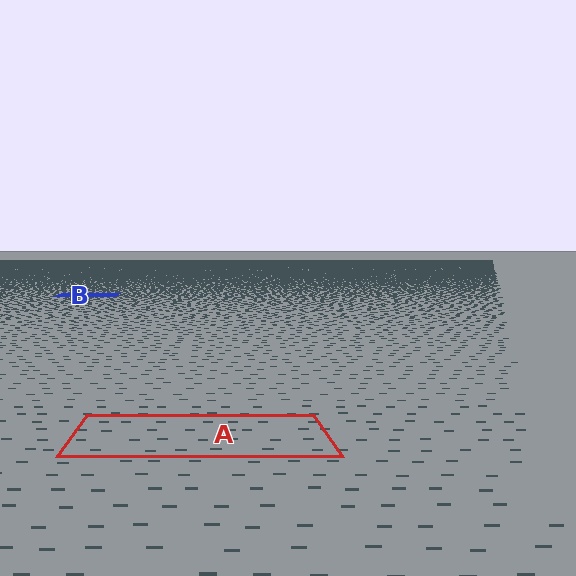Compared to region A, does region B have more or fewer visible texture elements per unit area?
Region B has more texture elements per unit area — they are packed more densely because it is farther away.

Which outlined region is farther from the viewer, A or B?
Region B is farther from the viewer — the texture elements inside it appear smaller and more densely packed.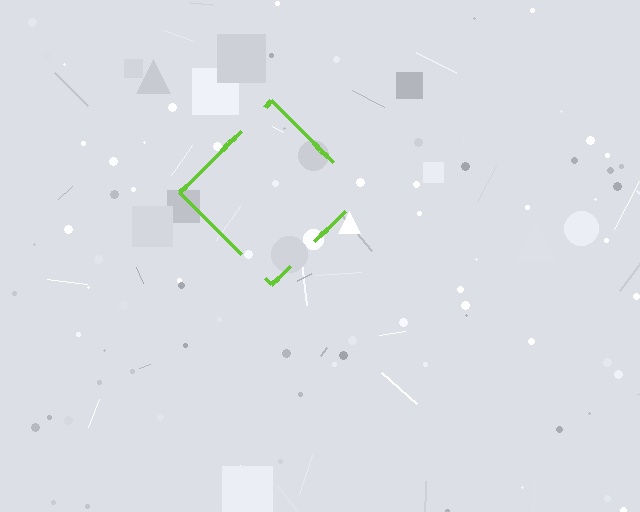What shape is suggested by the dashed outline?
The dashed outline suggests a diamond.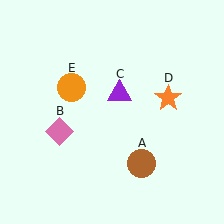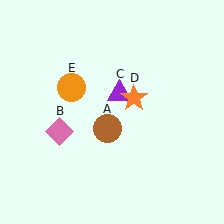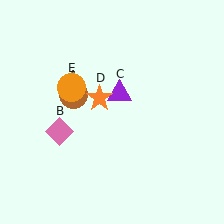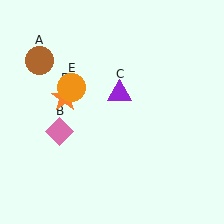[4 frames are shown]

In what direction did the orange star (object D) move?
The orange star (object D) moved left.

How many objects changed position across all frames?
2 objects changed position: brown circle (object A), orange star (object D).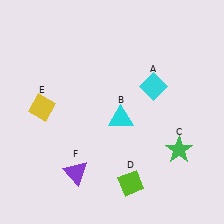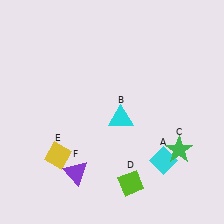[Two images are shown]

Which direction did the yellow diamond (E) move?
The yellow diamond (E) moved down.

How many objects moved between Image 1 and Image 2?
2 objects moved between the two images.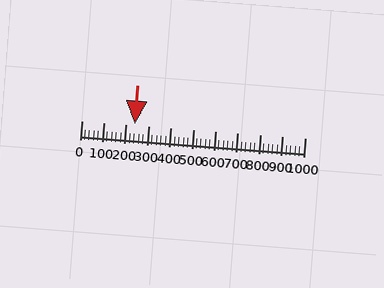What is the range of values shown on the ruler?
The ruler shows values from 0 to 1000.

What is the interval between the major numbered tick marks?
The major tick marks are spaced 100 units apart.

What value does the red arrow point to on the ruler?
The red arrow points to approximately 240.